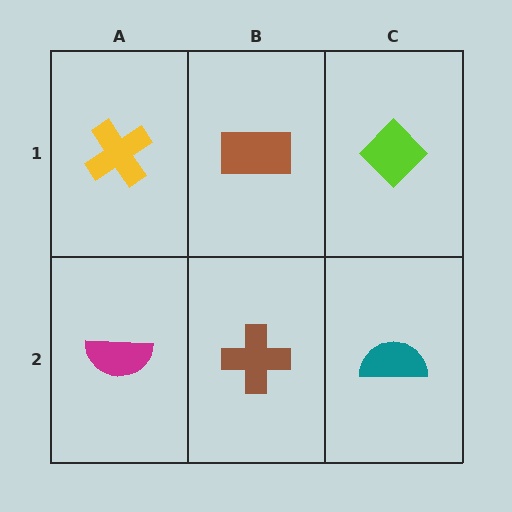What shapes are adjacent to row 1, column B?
A brown cross (row 2, column B), a yellow cross (row 1, column A), a lime diamond (row 1, column C).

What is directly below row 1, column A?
A magenta semicircle.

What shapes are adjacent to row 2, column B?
A brown rectangle (row 1, column B), a magenta semicircle (row 2, column A), a teal semicircle (row 2, column C).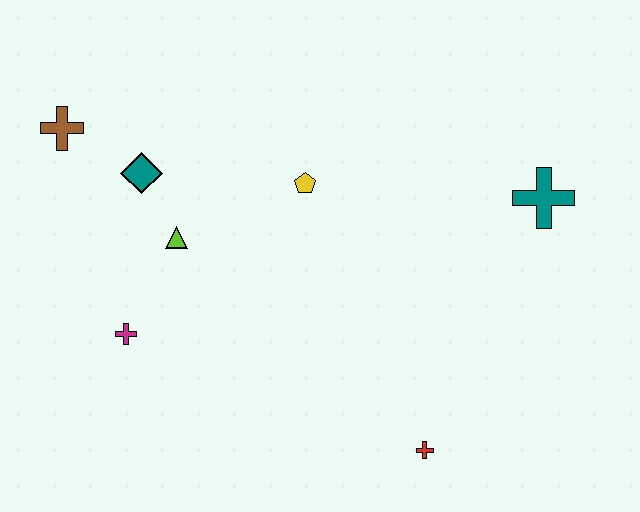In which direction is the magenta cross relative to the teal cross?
The magenta cross is to the left of the teal cross.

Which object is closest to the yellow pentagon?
The lime triangle is closest to the yellow pentagon.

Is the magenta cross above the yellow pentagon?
No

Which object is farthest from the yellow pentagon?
The red cross is farthest from the yellow pentagon.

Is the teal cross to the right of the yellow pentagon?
Yes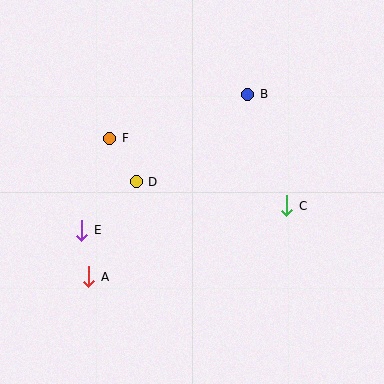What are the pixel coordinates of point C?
Point C is at (287, 206).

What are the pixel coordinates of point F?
Point F is at (110, 138).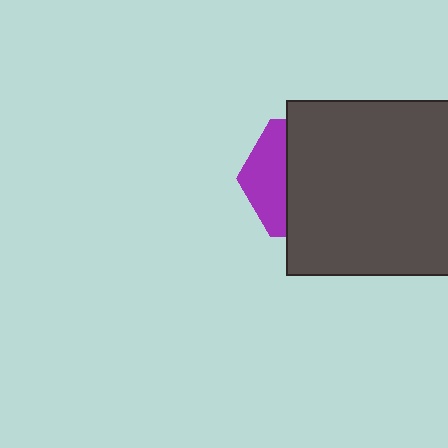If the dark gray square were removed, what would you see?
You would see the complete purple hexagon.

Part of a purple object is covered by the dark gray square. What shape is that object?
It is a hexagon.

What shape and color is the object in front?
The object in front is a dark gray square.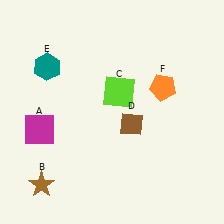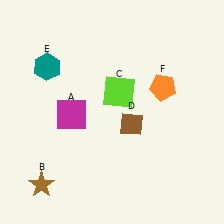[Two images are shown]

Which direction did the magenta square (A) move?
The magenta square (A) moved right.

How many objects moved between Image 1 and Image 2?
1 object moved between the two images.